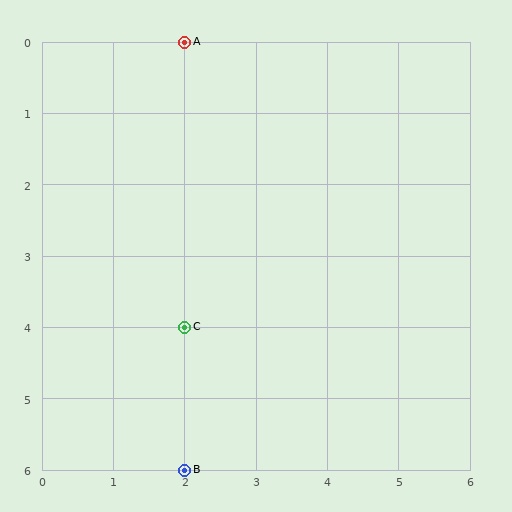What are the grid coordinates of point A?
Point A is at grid coordinates (2, 0).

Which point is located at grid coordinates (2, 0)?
Point A is at (2, 0).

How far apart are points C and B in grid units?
Points C and B are 2 rows apart.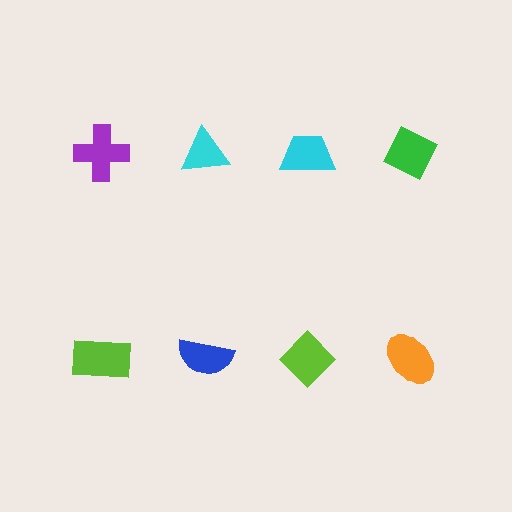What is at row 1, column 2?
A cyan triangle.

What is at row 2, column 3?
A lime diamond.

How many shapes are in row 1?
4 shapes.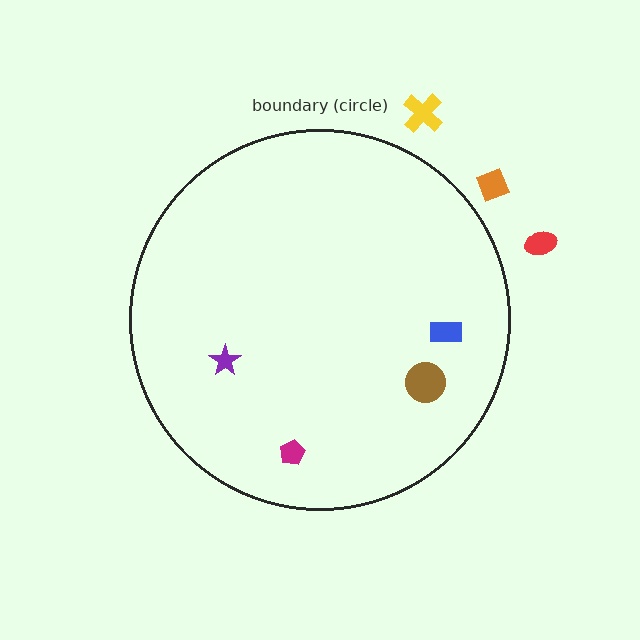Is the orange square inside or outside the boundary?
Outside.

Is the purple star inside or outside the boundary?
Inside.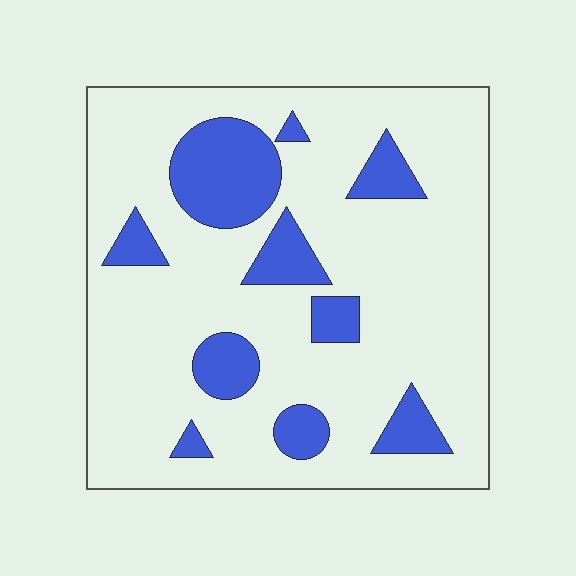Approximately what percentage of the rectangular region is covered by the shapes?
Approximately 20%.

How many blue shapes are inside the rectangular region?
10.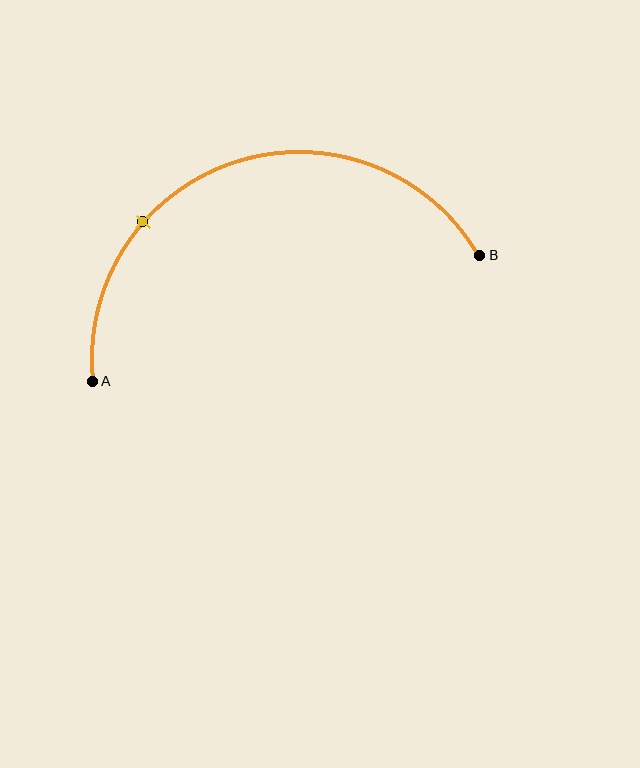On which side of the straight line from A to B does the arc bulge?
The arc bulges above the straight line connecting A and B.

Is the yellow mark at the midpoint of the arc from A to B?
No. The yellow mark lies on the arc but is closer to endpoint A. The arc midpoint would be at the point on the curve equidistant along the arc from both A and B.